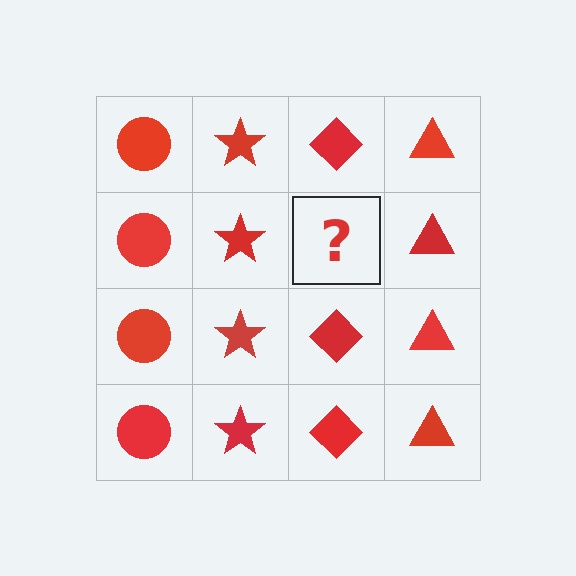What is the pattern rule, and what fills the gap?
The rule is that each column has a consistent shape. The gap should be filled with a red diamond.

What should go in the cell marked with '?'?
The missing cell should contain a red diamond.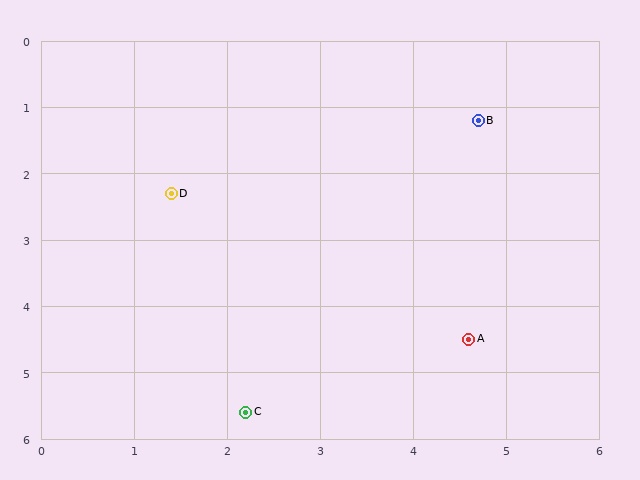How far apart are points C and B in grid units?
Points C and B are about 5.1 grid units apart.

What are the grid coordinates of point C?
Point C is at approximately (2.2, 5.6).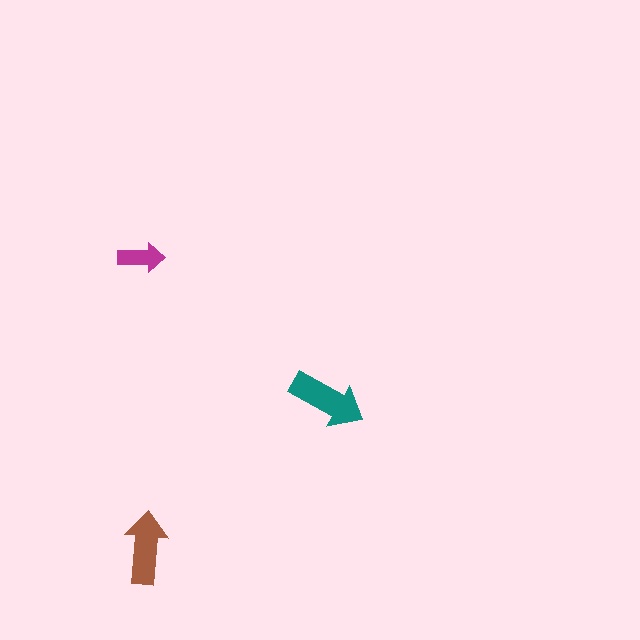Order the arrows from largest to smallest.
the teal one, the brown one, the magenta one.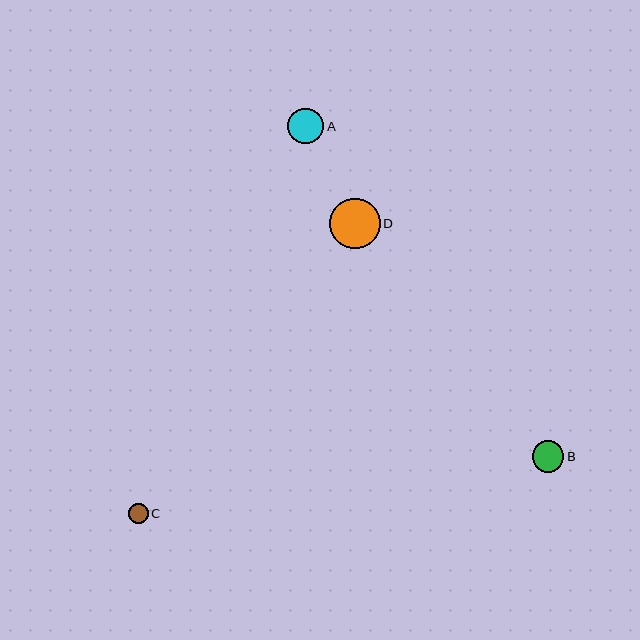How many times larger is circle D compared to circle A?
Circle D is approximately 1.4 times the size of circle A.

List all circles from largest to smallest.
From largest to smallest: D, A, B, C.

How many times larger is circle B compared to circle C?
Circle B is approximately 1.6 times the size of circle C.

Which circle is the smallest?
Circle C is the smallest with a size of approximately 20 pixels.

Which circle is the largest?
Circle D is the largest with a size of approximately 50 pixels.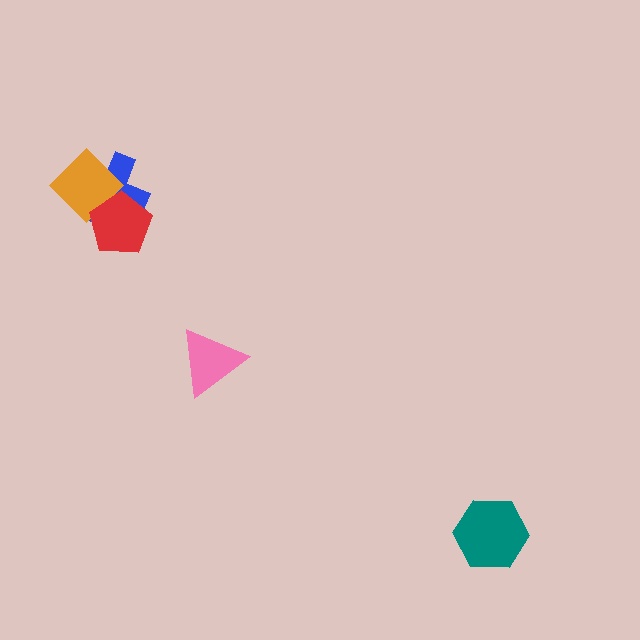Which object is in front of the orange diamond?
The red pentagon is in front of the orange diamond.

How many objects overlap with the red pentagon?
2 objects overlap with the red pentagon.